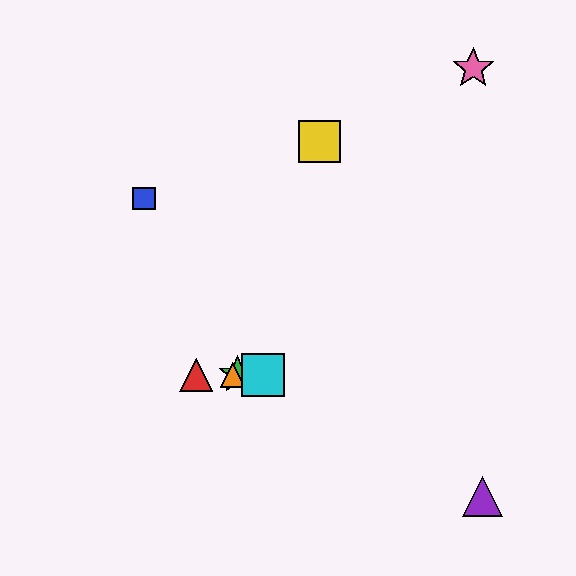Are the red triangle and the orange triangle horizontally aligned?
Yes, both are at y≈375.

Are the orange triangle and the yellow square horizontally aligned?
No, the orange triangle is at y≈375 and the yellow square is at y≈142.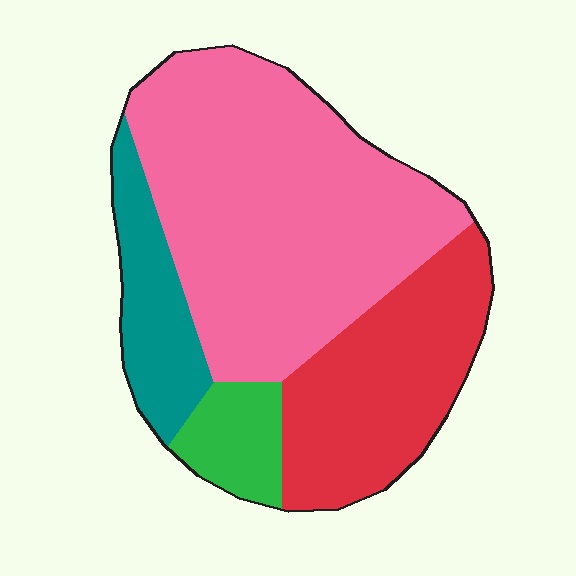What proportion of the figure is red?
Red covers 26% of the figure.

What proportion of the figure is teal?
Teal takes up about one eighth (1/8) of the figure.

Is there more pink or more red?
Pink.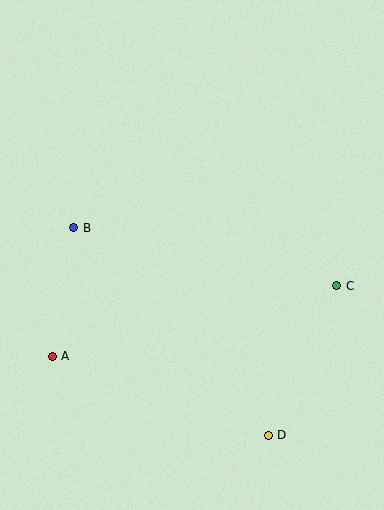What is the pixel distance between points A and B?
The distance between A and B is 130 pixels.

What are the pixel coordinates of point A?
Point A is at (52, 356).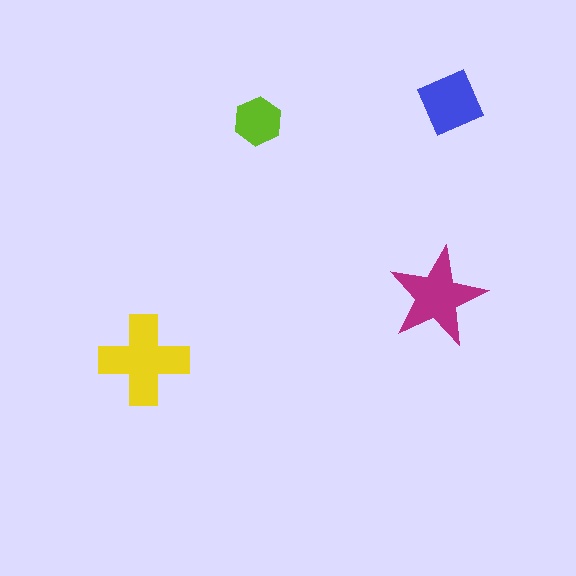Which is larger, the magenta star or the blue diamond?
The magenta star.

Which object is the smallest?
The lime hexagon.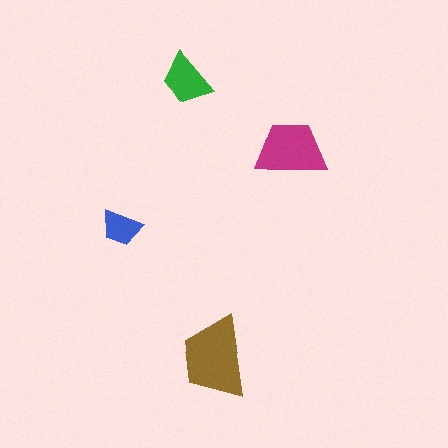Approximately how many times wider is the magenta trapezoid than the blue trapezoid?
About 1.5 times wider.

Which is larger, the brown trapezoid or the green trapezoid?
The brown one.